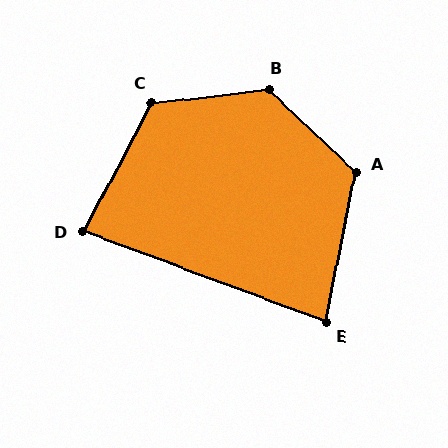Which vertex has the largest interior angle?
B, at approximately 130 degrees.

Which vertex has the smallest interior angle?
E, at approximately 81 degrees.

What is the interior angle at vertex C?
Approximately 124 degrees (obtuse).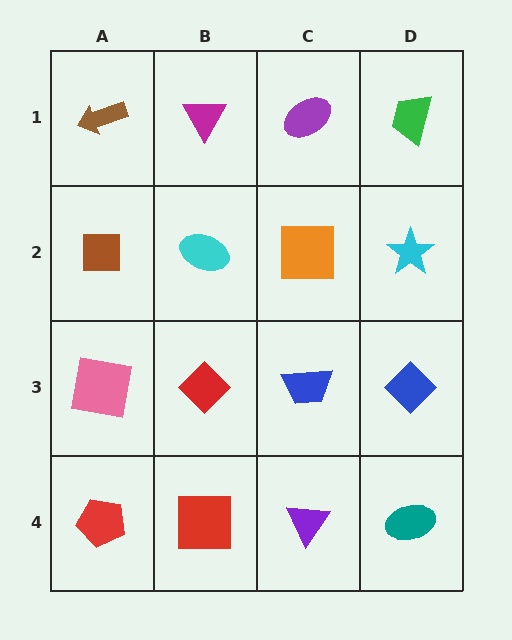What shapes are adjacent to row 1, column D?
A cyan star (row 2, column D), a purple ellipse (row 1, column C).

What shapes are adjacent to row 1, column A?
A brown square (row 2, column A), a magenta triangle (row 1, column B).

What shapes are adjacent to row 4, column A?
A pink square (row 3, column A), a red square (row 4, column B).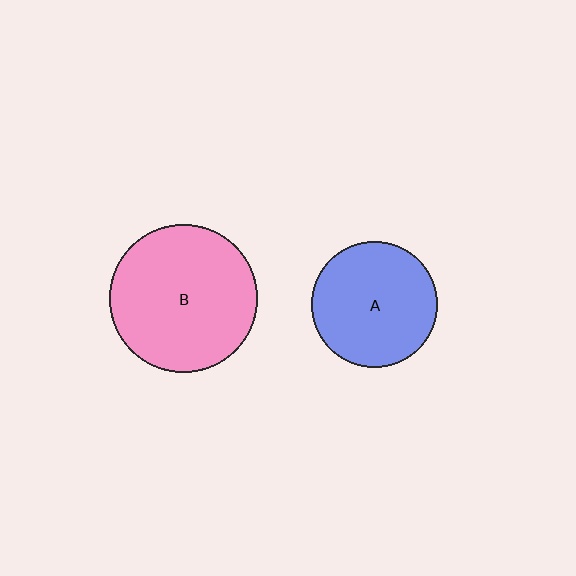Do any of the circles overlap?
No, none of the circles overlap.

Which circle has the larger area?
Circle B (pink).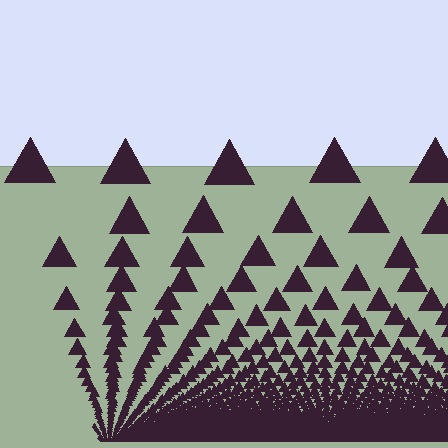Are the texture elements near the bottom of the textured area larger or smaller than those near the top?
Smaller. The gradient is inverted — elements near the bottom are smaller and denser.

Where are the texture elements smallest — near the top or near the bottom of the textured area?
Near the bottom.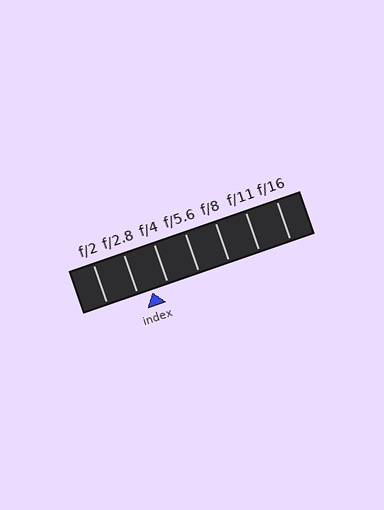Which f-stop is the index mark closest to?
The index mark is closest to f/2.8.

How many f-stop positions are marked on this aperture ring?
There are 7 f-stop positions marked.